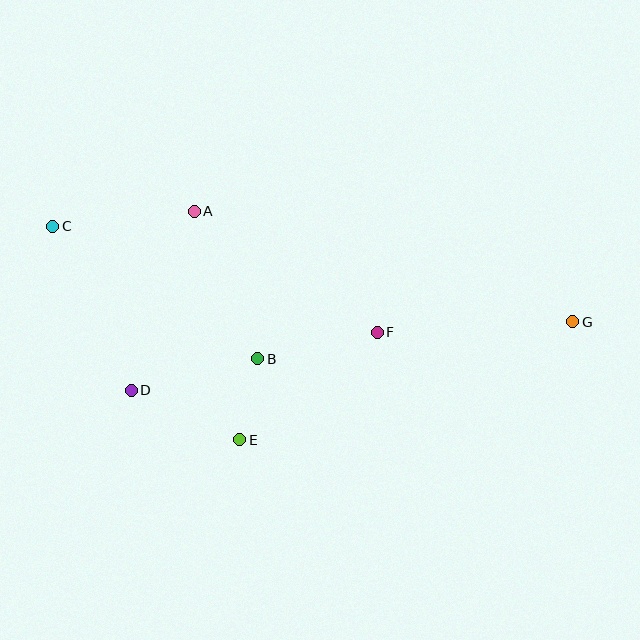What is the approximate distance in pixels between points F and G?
The distance between F and G is approximately 196 pixels.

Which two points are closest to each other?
Points B and E are closest to each other.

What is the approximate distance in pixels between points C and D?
The distance between C and D is approximately 182 pixels.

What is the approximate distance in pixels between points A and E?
The distance between A and E is approximately 233 pixels.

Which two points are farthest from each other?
Points C and G are farthest from each other.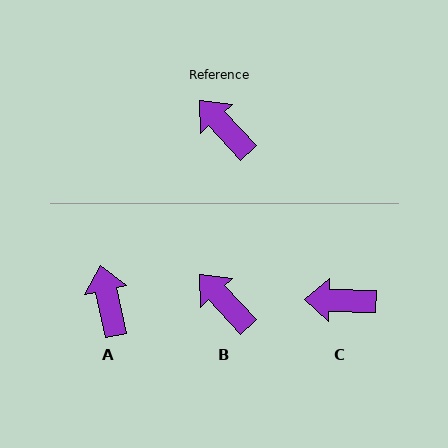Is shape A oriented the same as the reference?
No, it is off by about 30 degrees.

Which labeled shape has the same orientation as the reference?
B.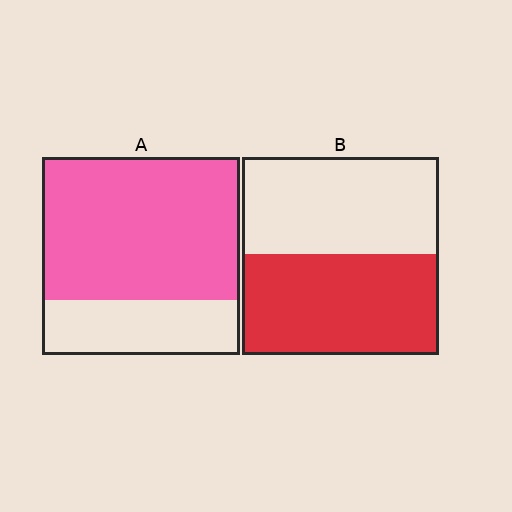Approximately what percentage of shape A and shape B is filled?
A is approximately 70% and B is approximately 50%.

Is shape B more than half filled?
Roughly half.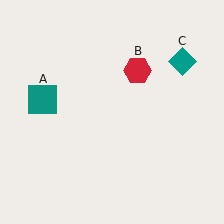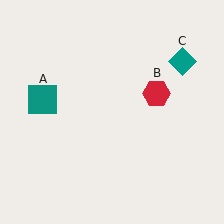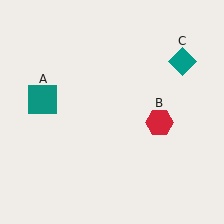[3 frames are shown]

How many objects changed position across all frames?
1 object changed position: red hexagon (object B).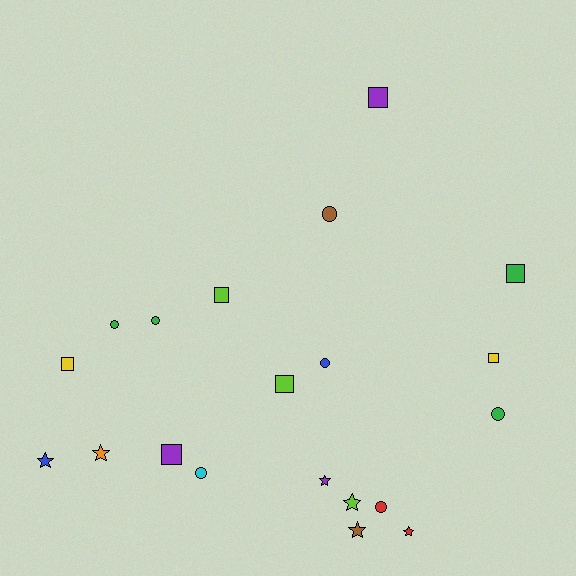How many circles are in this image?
There are 7 circles.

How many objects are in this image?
There are 20 objects.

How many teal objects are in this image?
There are no teal objects.